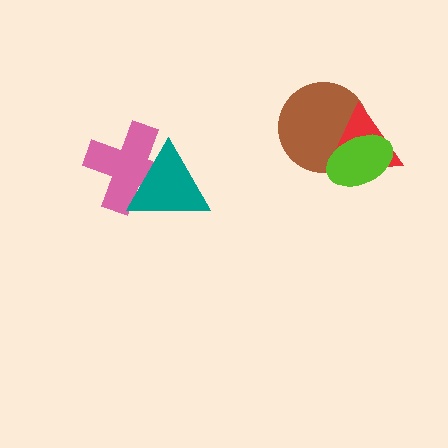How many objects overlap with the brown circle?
2 objects overlap with the brown circle.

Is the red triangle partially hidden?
Yes, it is partially covered by another shape.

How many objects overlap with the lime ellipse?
2 objects overlap with the lime ellipse.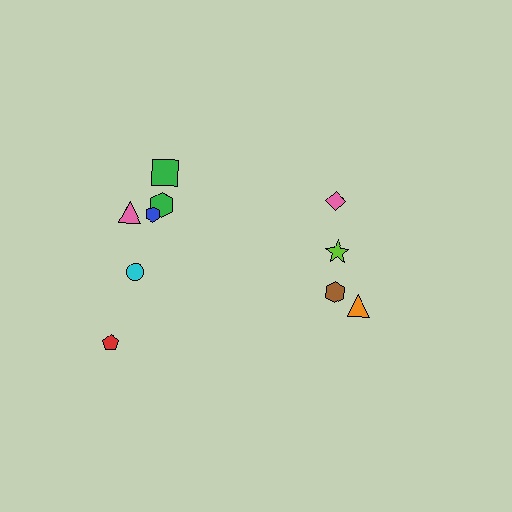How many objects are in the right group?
There are 4 objects.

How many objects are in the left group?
There are 6 objects.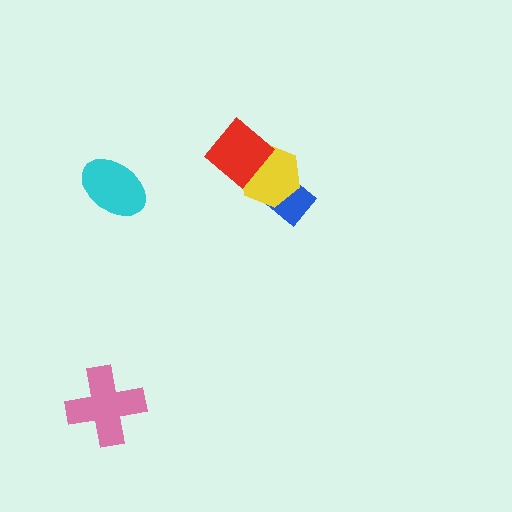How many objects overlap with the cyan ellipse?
0 objects overlap with the cyan ellipse.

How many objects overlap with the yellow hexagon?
2 objects overlap with the yellow hexagon.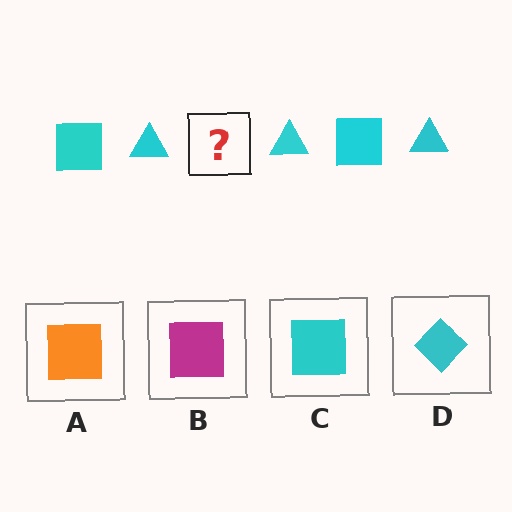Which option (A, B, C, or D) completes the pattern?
C.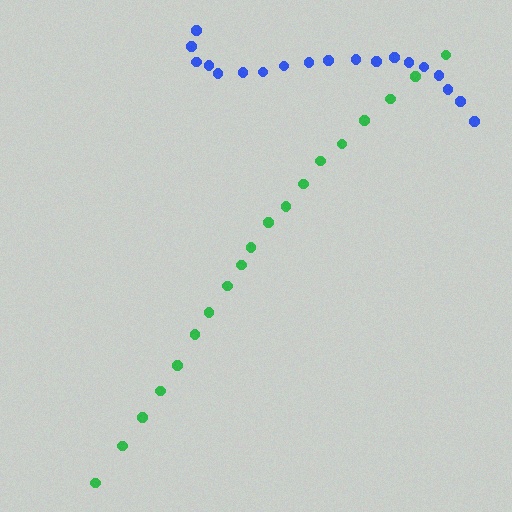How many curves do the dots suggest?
There are 2 distinct paths.